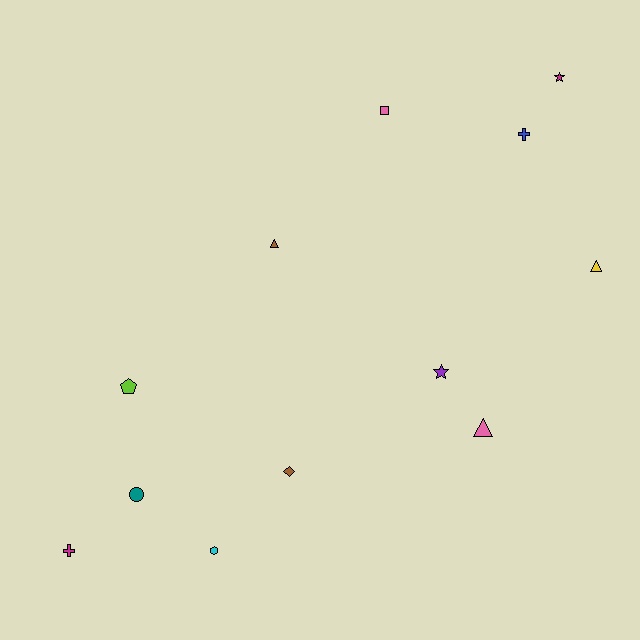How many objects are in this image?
There are 12 objects.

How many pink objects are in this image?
There are 2 pink objects.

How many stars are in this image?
There are 2 stars.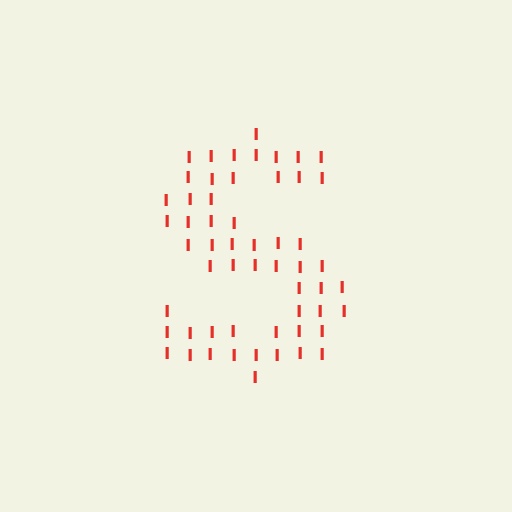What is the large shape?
The large shape is the letter S.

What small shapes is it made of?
It is made of small letter I's.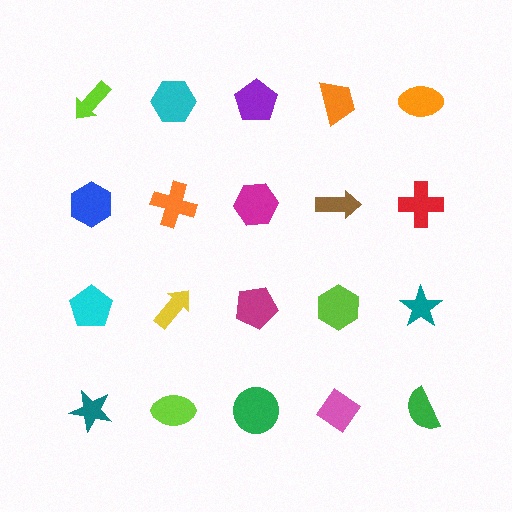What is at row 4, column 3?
A green circle.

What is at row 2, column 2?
An orange cross.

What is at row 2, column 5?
A red cross.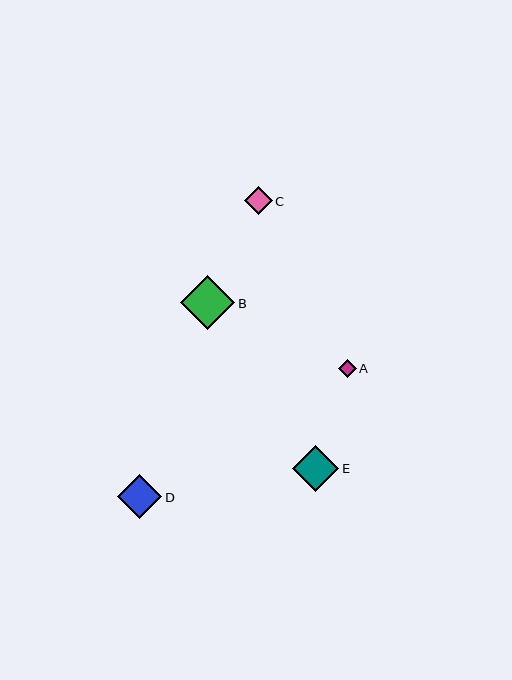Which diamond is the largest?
Diamond B is the largest with a size of approximately 54 pixels.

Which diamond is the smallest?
Diamond A is the smallest with a size of approximately 18 pixels.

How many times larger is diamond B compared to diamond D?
Diamond B is approximately 1.2 times the size of diamond D.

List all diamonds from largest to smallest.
From largest to smallest: B, E, D, C, A.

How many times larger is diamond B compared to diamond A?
Diamond B is approximately 3.1 times the size of diamond A.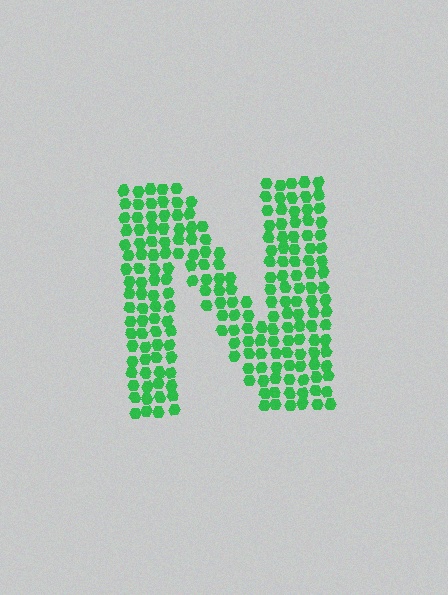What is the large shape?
The large shape is the letter N.